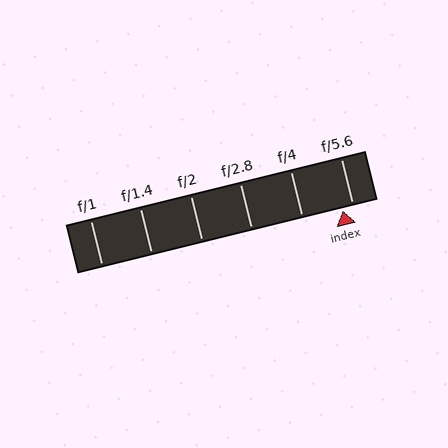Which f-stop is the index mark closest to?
The index mark is closest to f/5.6.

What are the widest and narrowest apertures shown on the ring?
The widest aperture shown is f/1 and the narrowest is f/5.6.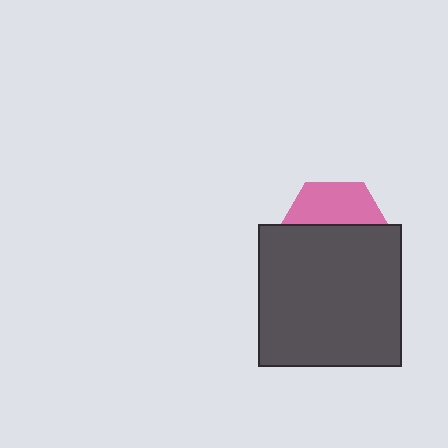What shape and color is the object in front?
The object in front is a dark gray square.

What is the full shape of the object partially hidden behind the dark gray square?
The partially hidden object is a pink hexagon.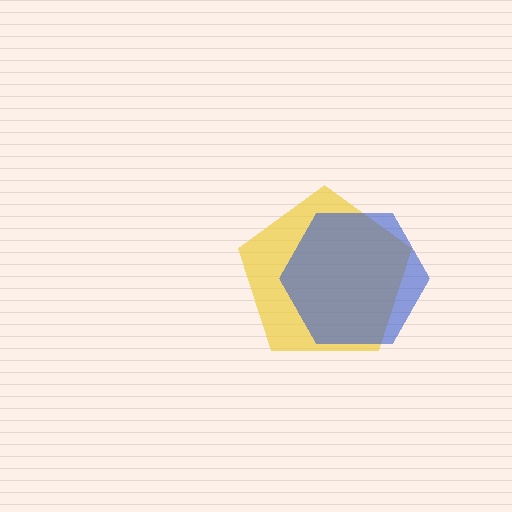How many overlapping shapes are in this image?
There are 2 overlapping shapes in the image.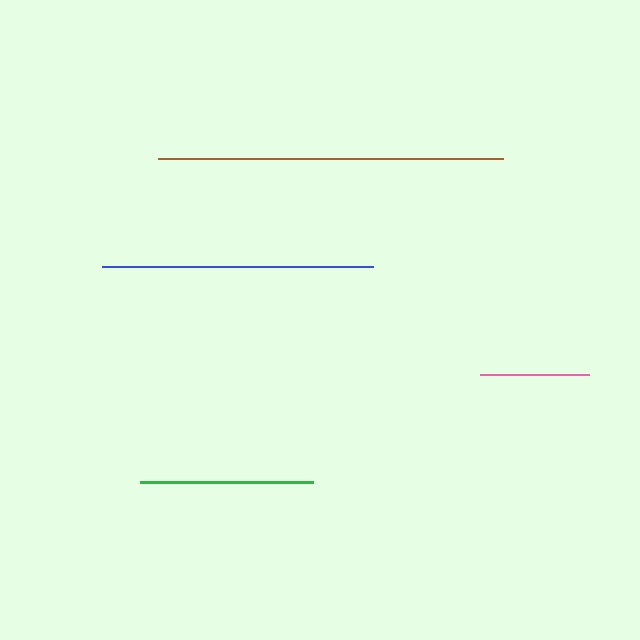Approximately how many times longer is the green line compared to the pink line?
The green line is approximately 1.6 times the length of the pink line.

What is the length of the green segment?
The green segment is approximately 173 pixels long.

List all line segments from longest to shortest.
From longest to shortest: brown, blue, green, pink.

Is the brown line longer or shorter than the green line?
The brown line is longer than the green line.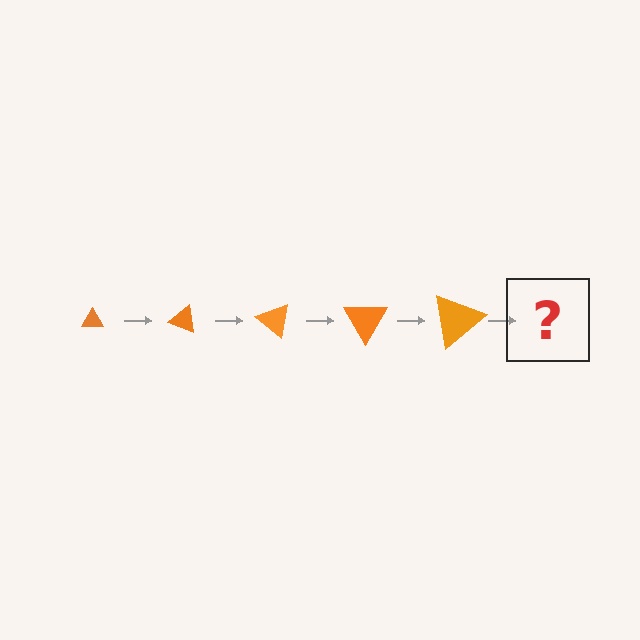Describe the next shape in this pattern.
It should be a triangle, larger than the previous one and rotated 100 degrees from the start.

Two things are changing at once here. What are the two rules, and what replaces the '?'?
The two rules are that the triangle grows larger each step and it rotates 20 degrees each step. The '?' should be a triangle, larger than the previous one and rotated 100 degrees from the start.